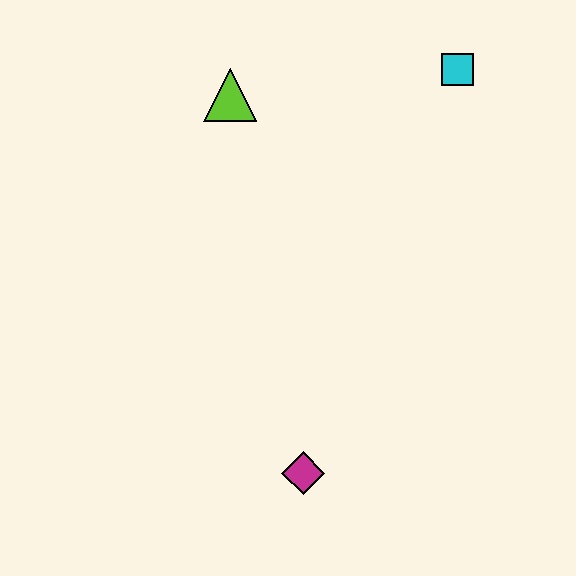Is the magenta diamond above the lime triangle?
No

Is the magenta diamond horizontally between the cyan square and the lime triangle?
Yes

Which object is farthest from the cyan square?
The magenta diamond is farthest from the cyan square.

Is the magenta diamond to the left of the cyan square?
Yes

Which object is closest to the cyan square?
The lime triangle is closest to the cyan square.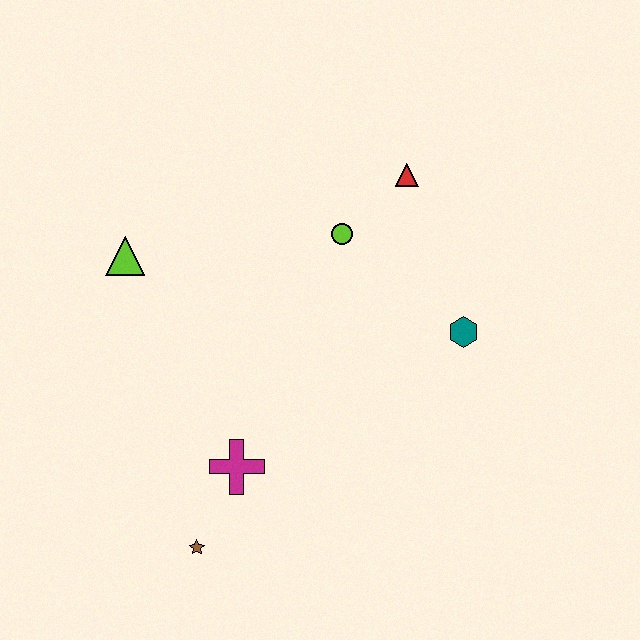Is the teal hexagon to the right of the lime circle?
Yes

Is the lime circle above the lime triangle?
Yes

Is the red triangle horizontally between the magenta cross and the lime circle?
No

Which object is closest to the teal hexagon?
The lime circle is closest to the teal hexagon.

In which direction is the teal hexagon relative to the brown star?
The teal hexagon is to the right of the brown star.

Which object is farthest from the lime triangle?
The teal hexagon is farthest from the lime triangle.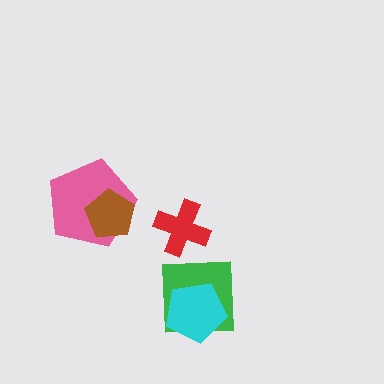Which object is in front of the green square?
The cyan pentagon is in front of the green square.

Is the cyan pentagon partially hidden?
No, no other shape covers it.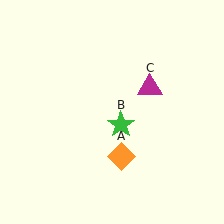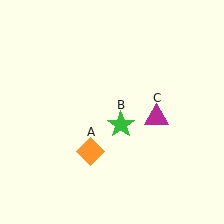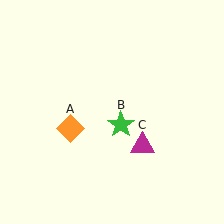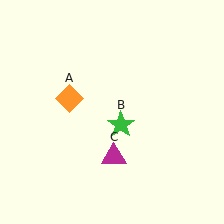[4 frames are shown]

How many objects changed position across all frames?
2 objects changed position: orange diamond (object A), magenta triangle (object C).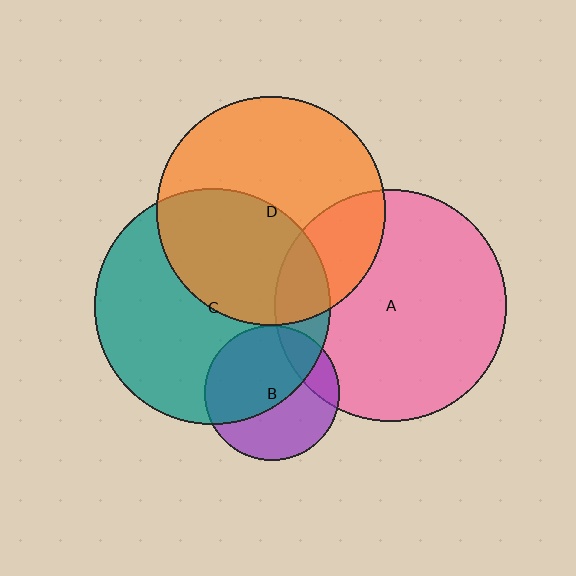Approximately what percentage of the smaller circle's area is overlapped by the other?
Approximately 25%.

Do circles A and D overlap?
Yes.